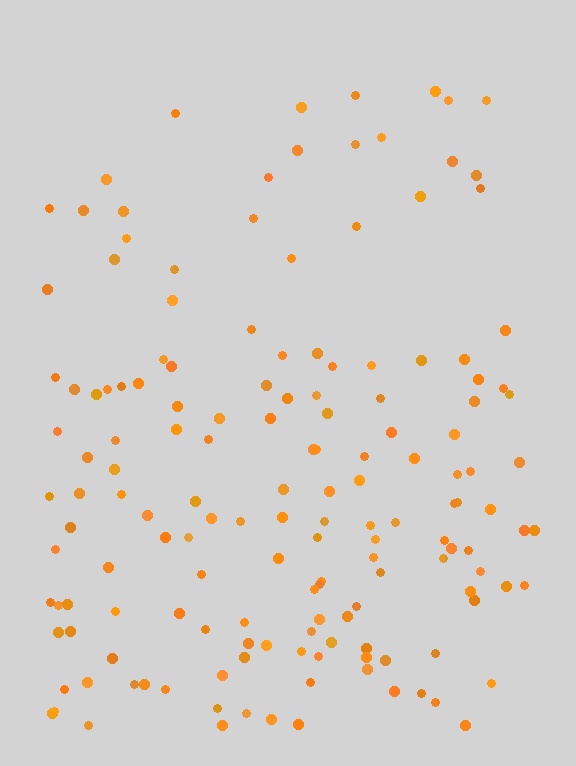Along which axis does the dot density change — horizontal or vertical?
Vertical.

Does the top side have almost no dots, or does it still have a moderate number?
Still a moderate number, just noticeably fewer than the bottom.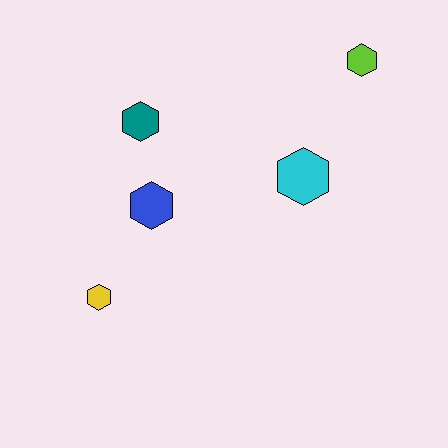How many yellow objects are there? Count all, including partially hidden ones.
There is 1 yellow object.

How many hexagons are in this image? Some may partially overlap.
There are 5 hexagons.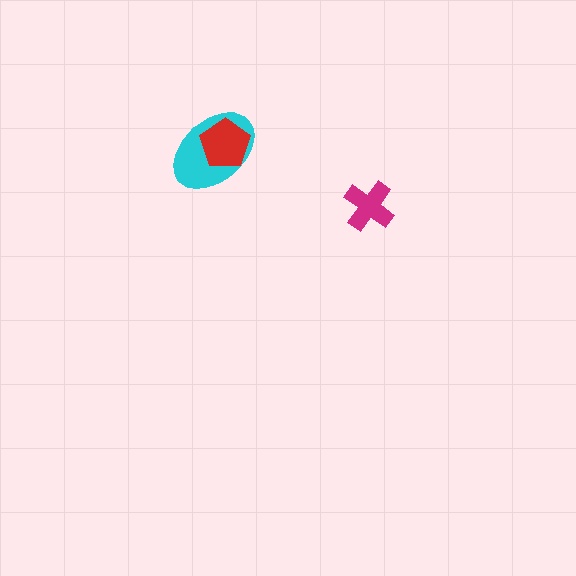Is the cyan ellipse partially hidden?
Yes, it is partially covered by another shape.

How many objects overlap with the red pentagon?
1 object overlaps with the red pentagon.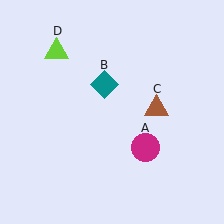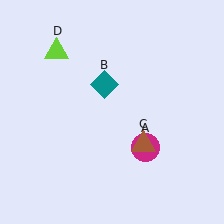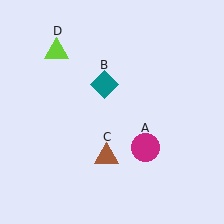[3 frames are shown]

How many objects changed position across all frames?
1 object changed position: brown triangle (object C).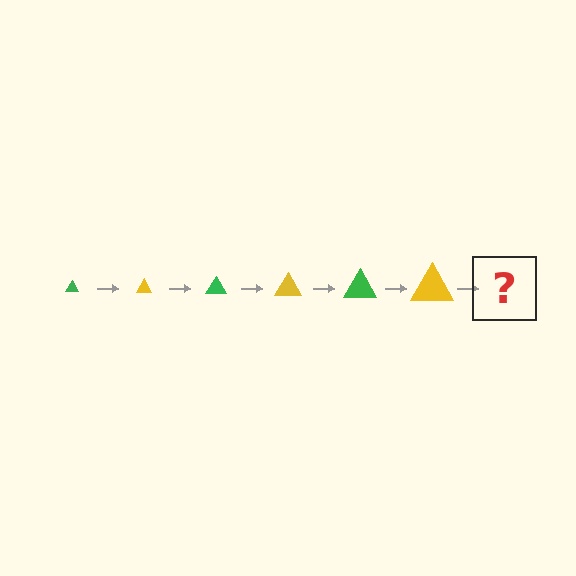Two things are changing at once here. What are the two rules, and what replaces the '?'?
The two rules are that the triangle grows larger each step and the color cycles through green and yellow. The '?' should be a green triangle, larger than the previous one.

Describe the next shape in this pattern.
It should be a green triangle, larger than the previous one.